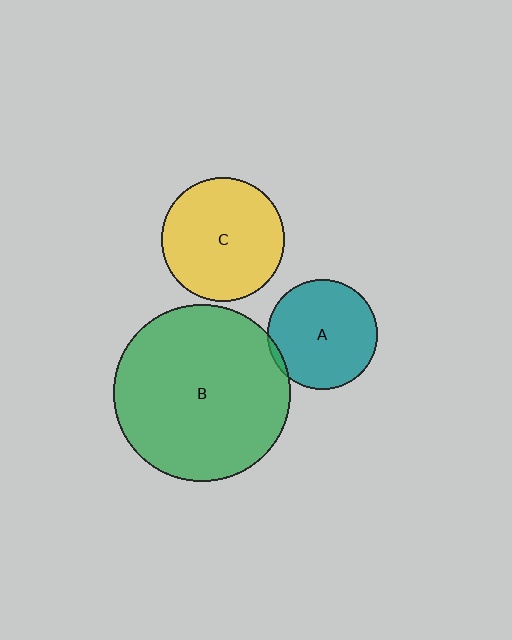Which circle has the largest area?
Circle B (green).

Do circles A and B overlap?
Yes.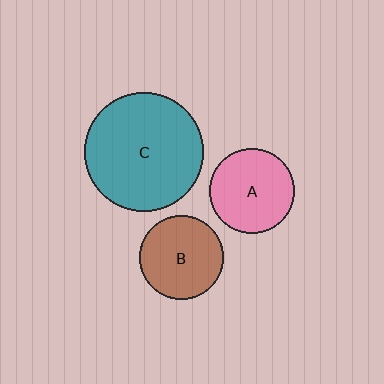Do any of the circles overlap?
No, none of the circles overlap.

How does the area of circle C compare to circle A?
Approximately 1.9 times.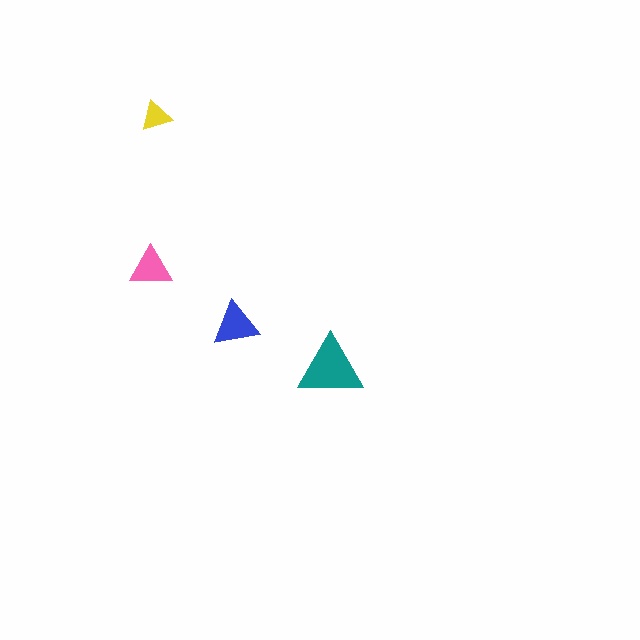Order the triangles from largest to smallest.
the teal one, the blue one, the pink one, the yellow one.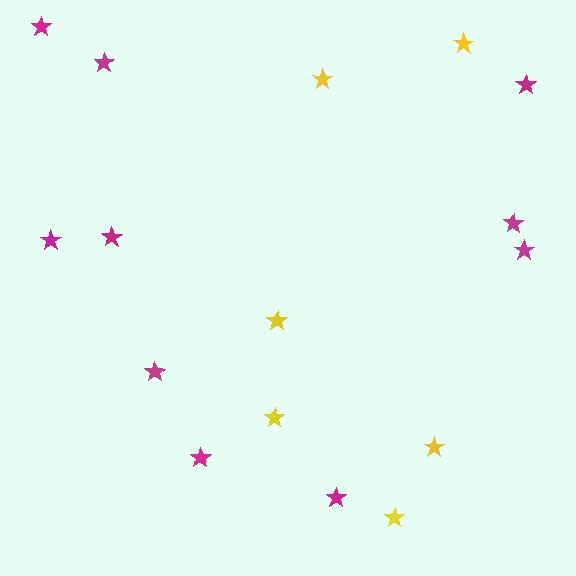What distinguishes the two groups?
There are 2 groups: one group of magenta stars (10) and one group of yellow stars (6).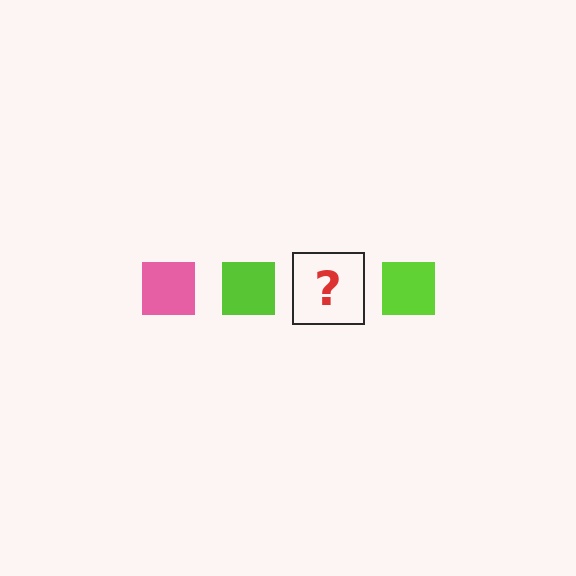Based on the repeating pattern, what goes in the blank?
The blank should be a pink square.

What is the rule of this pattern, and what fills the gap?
The rule is that the pattern cycles through pink, lime squares. The gap should be filled with a pink square.